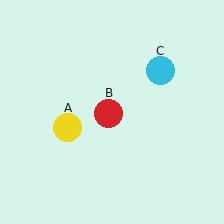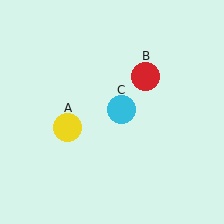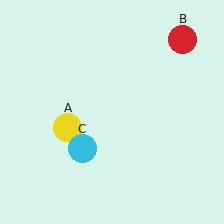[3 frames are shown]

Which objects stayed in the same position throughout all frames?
Yellow circle (object A) remained stationary.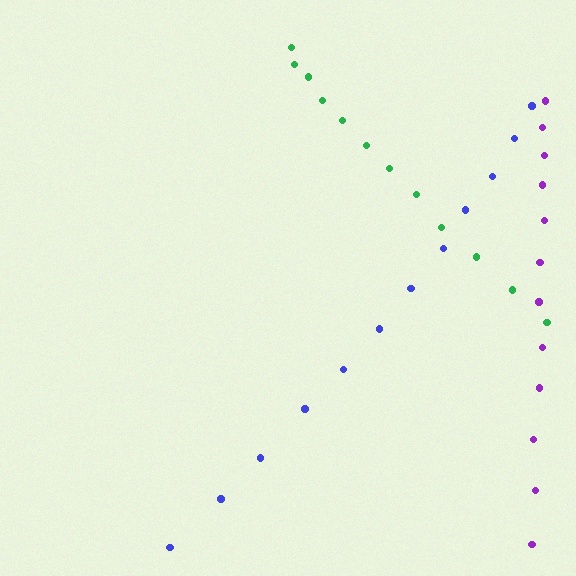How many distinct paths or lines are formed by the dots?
There are 3 distinct paths.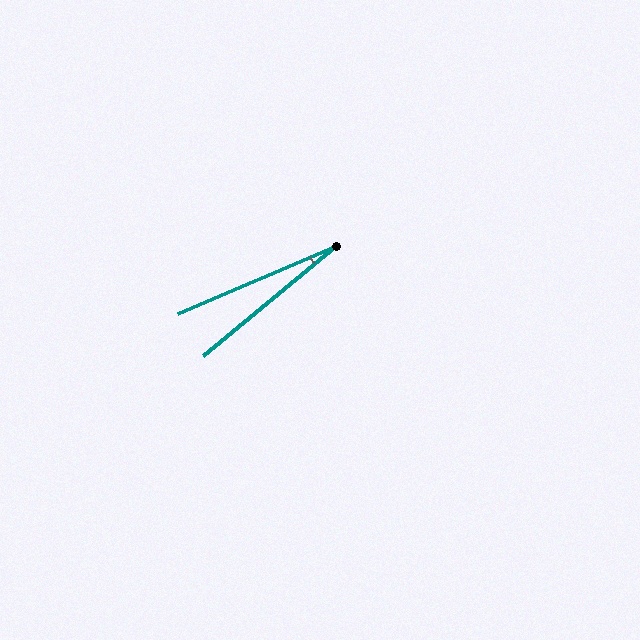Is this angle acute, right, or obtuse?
It is acute.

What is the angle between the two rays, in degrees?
Approximately 16 degrees.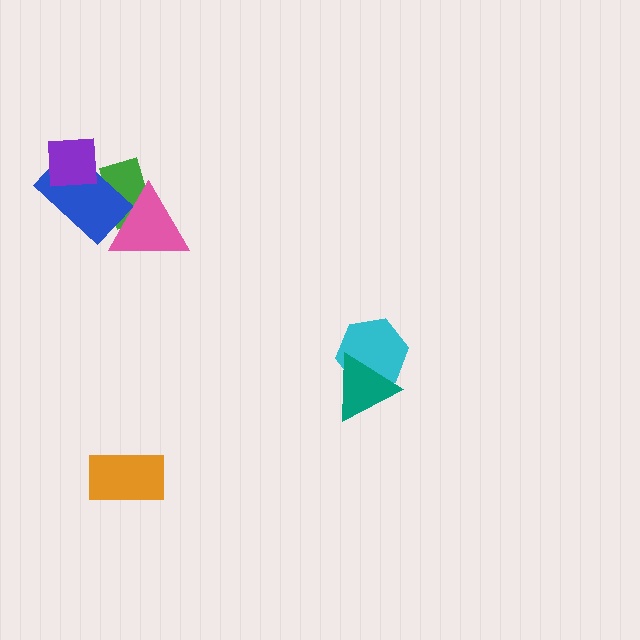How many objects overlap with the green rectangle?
2 objects overlap with the green rectangle.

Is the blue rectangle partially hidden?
Yes, it is partially covered by another shape.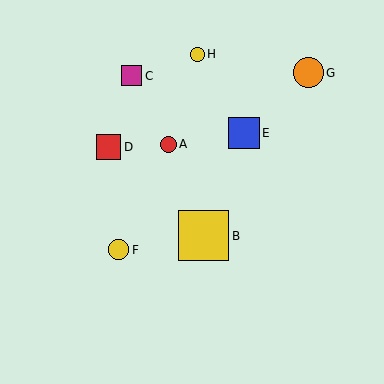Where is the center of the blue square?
The center of the blue square is at (244, 133).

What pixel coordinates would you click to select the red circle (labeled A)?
Click at (168, 144) to select the red circle A.